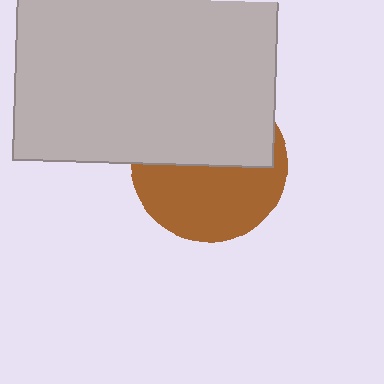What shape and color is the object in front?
The object in front is a light gray rectangle.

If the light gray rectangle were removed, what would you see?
You would see the complete brown circle.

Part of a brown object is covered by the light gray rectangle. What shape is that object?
It is a circle.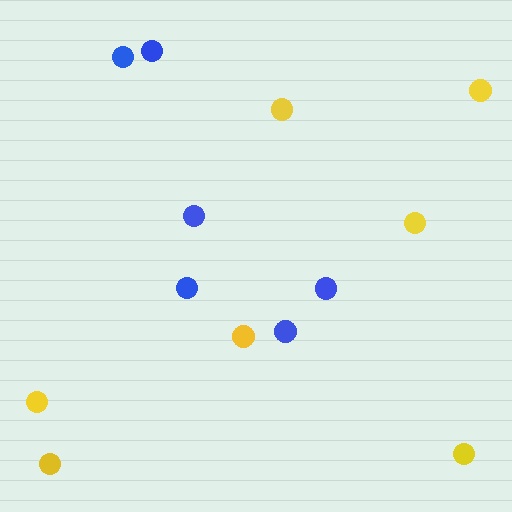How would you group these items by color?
There are 2 groups: one group of yellow circles (7) and one group of blue circles (6).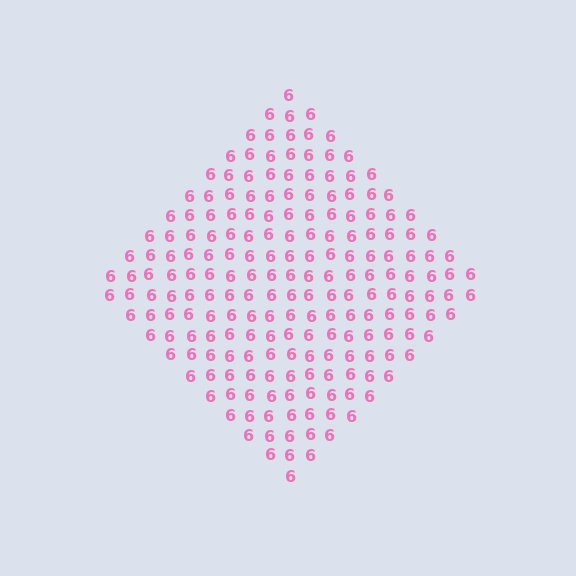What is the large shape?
The large shape is a diamond.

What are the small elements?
The small elements are digit 6's.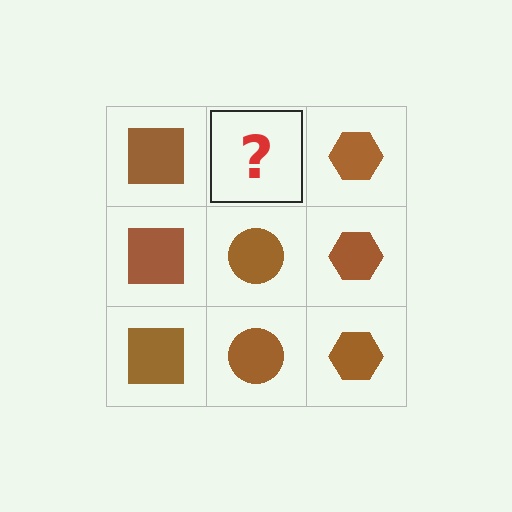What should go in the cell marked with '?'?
The missing cell should contain a brown circle.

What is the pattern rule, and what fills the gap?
The rule is that each column has a consistent shape. The gap should be filled with a brown circle.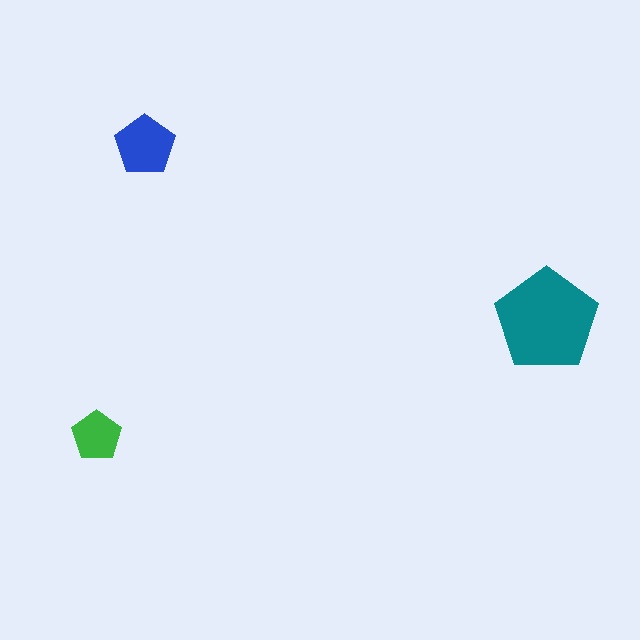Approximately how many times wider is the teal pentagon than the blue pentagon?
About 1.5 times wider.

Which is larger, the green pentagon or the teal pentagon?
The teal one.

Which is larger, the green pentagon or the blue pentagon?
The blue one.